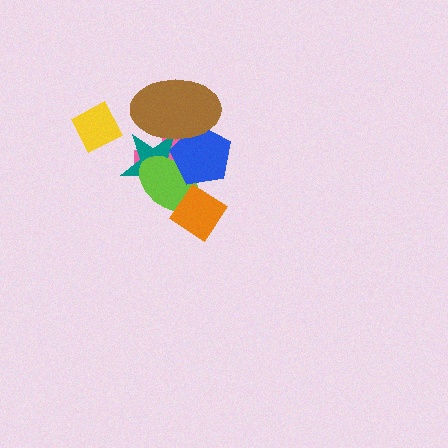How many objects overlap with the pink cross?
5 objects overlap with the pink cross.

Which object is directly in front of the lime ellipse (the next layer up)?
The blue pentagon is directly in front of the lime ellipse.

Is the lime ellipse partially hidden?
Yes, it is partially covered by another shape.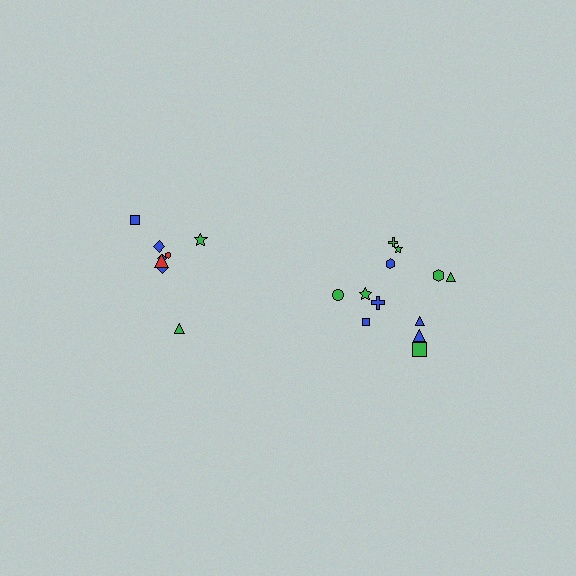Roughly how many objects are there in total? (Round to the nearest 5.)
Roughly 20 objects in total.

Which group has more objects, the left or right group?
The right group.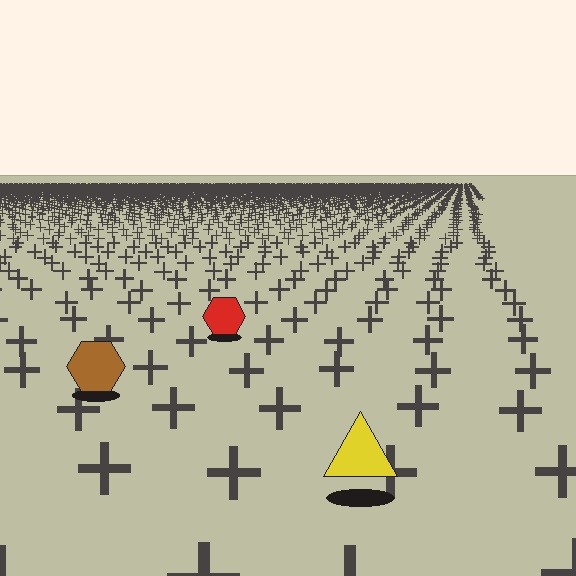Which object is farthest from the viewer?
The red hexagon is farthest from the viewer. It appears smaller and the ground texture around it is denser.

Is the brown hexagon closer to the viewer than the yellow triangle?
No. The yellow triangle is closer — you can tell from the texture gradient: the ground texture is coarser near it.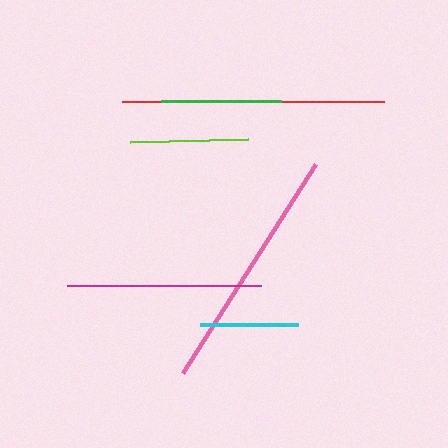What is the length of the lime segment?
The lime segment is approximately 118 pixels long.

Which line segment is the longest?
The red line is the longest at approximately 262 pixels.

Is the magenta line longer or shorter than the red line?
The red line is longer than the magenta line.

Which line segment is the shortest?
The cyan line is the shortest at approximately 98 pixels.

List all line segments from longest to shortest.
From longest to shortest: red, pink, magenta, green, lime, cyan.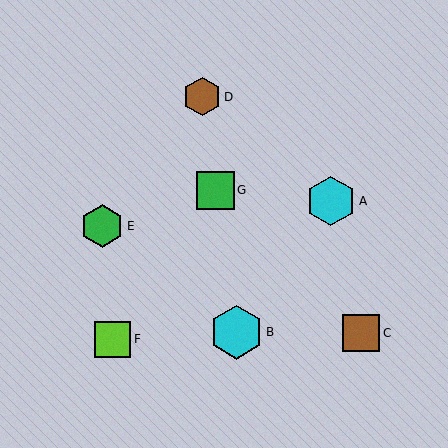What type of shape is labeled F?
Shape F is a lime square.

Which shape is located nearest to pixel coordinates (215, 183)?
The green square (labeled G) at (215, 190) is nearest to that location.